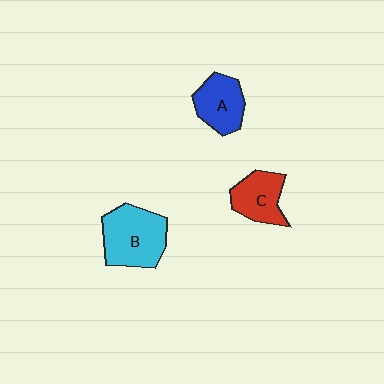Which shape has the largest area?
Shape B (cyan).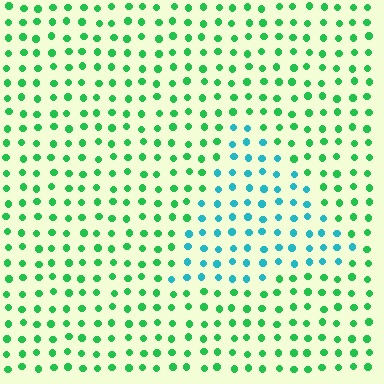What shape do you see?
I see a triangle.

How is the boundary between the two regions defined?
The boundary is defined purely by a slight shift in hue (about 48 degrees). Spacing, size, and orientation are identical on both sides.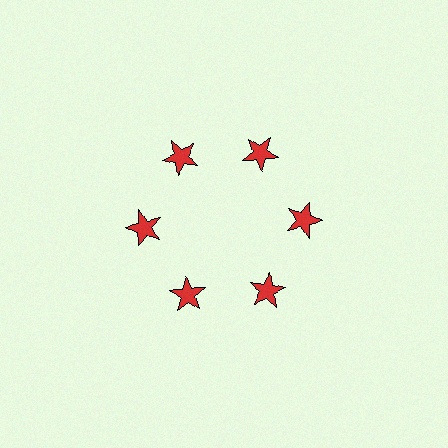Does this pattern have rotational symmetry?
Yes, this pattern has 6-fold rotational symmetry. It looks the same after rotating 60 degrees around the center.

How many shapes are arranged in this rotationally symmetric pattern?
There are 6 shapes, arranged in 6 groups of 1.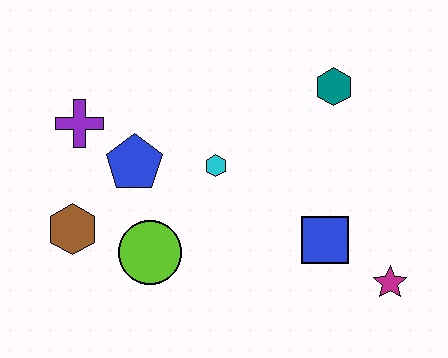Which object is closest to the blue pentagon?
The purple cross is closest to the blue pentagon.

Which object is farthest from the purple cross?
The magenta star is farthest from the purple cross.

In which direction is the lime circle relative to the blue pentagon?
The lime circle is below the blue pentagon.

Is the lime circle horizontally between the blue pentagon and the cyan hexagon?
Yes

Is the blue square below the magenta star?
No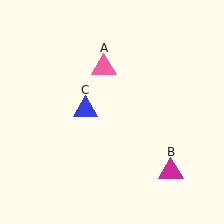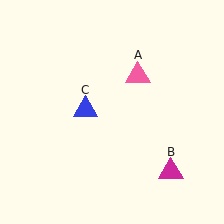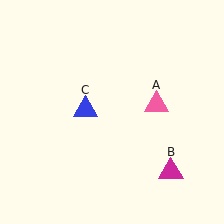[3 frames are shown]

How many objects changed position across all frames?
1 object changed position: pink triangle (object A).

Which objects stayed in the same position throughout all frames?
Magenta triangle (object B) and blue triangle (object C) remained stationary.